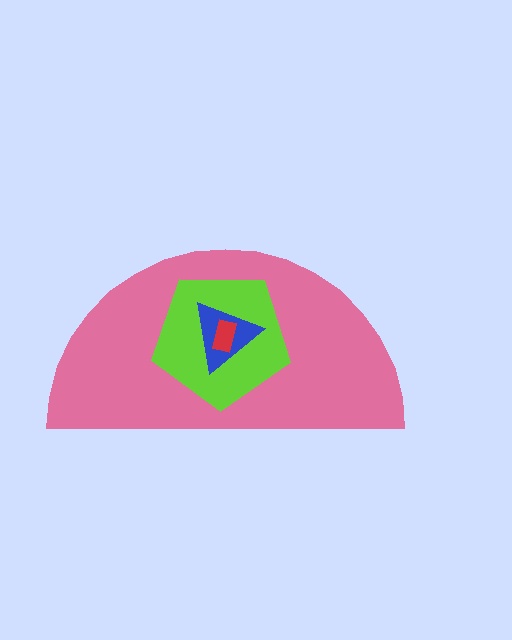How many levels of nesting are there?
4.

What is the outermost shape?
The pink semicircle.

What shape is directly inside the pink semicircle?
The lime pentagon.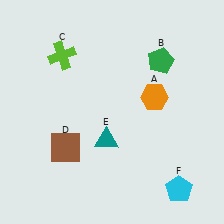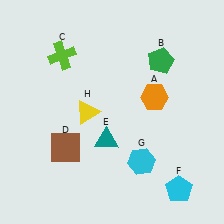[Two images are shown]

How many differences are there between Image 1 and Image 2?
There are 2 differences between the two images.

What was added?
A cyan hexagon (G), a yellow triangle (H) were added in Image 2.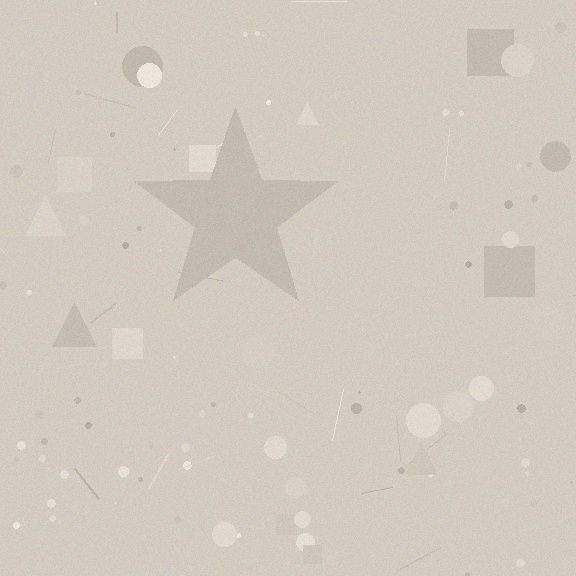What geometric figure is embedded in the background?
A star is embedded in the background.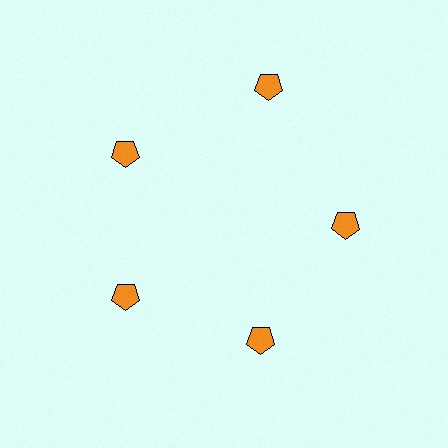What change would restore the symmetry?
The symmetry would be restored by moving it inward, back onto the ring so that all 5 pentagons sit at equal angles and equal distance from the center.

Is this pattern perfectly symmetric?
No. The 5 orange pentagons are arranged in a ring, but one element near the 1 o'clock position is pushed outward from the center, breaking the 5-fold rotational symmetry.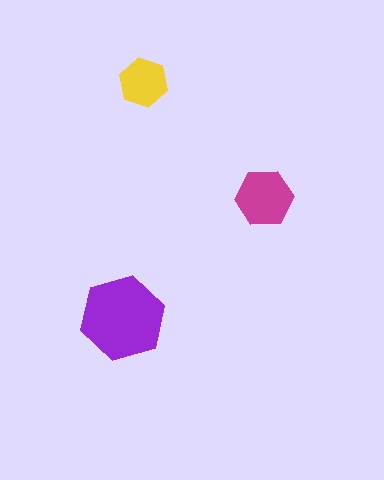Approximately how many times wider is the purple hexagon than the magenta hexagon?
About 1.5 times wider.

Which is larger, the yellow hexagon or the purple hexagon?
The purple one.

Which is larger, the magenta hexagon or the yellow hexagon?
The magenta one.